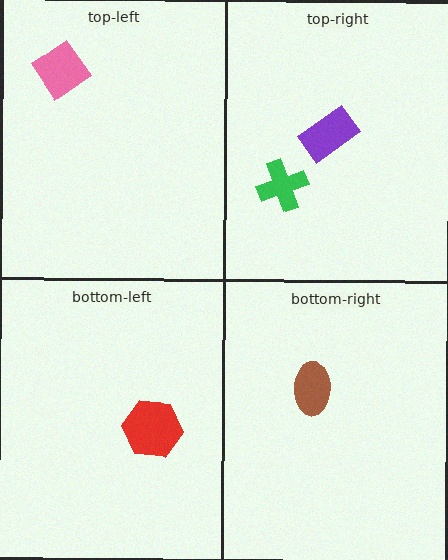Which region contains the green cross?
The top-right region.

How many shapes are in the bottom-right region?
1.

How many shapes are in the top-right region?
2.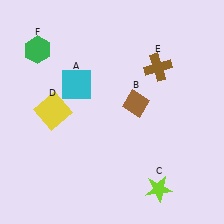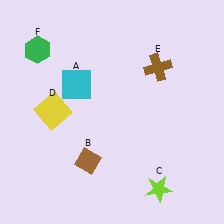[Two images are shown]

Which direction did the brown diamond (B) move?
The brown diamond (B) moved down.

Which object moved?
The brown diamond (B) moved down.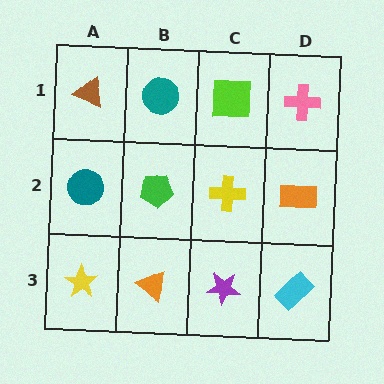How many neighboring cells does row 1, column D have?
2.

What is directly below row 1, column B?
A green pentagon.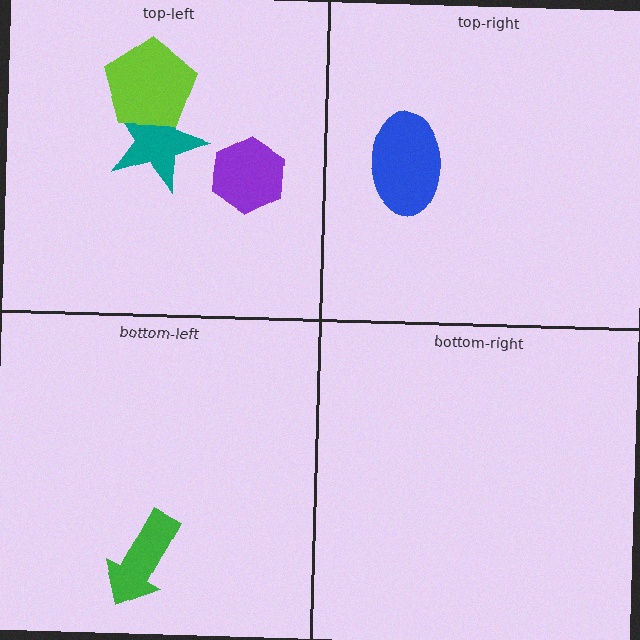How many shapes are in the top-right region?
1.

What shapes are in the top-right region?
The blue ellipse.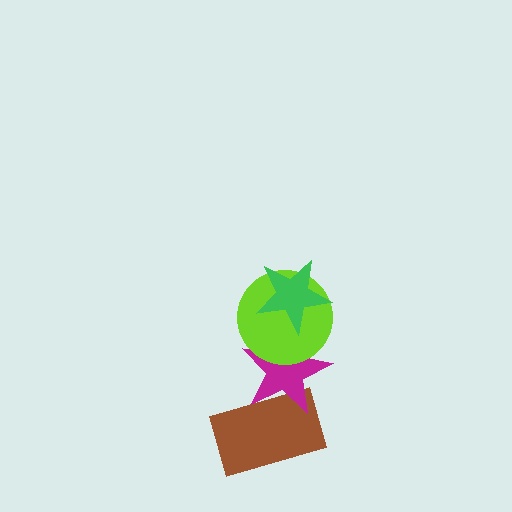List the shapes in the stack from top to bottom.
From top to bottom: the green star, the lime circle, the magenta star, the brown rectangle.